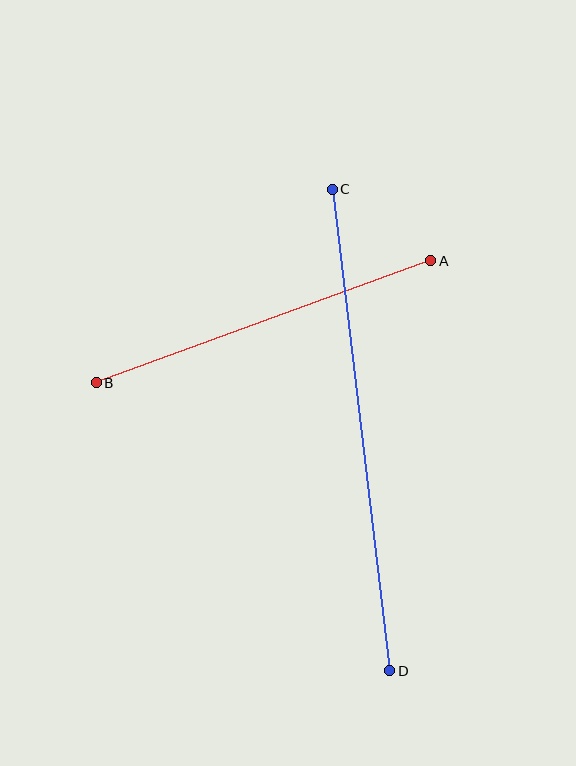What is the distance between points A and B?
The distance is approximately 356 pixels.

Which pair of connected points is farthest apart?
Points C and D are farthest apart.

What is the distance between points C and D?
The distance is approximately 485 pixels.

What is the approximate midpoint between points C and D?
The midpoint is at approximately (361, 430) pixels.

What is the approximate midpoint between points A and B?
The midpoint is at approximately (264, 322) pixels.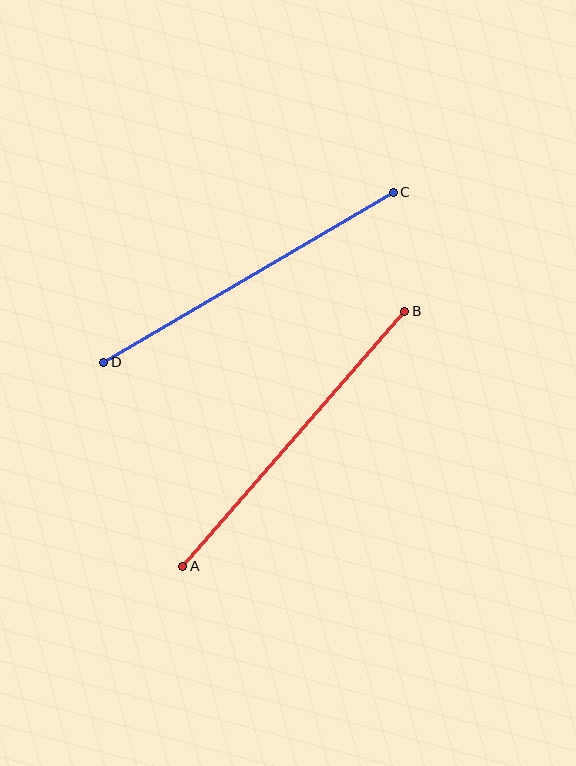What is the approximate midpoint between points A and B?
The midpoint is at approximately (294, 439) pixels.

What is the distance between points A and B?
The distance is approximately 338 pixels.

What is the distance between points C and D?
The distance is approximately 336 pixels.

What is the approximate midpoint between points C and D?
The midpoint is at approximately (249, 277) pixels.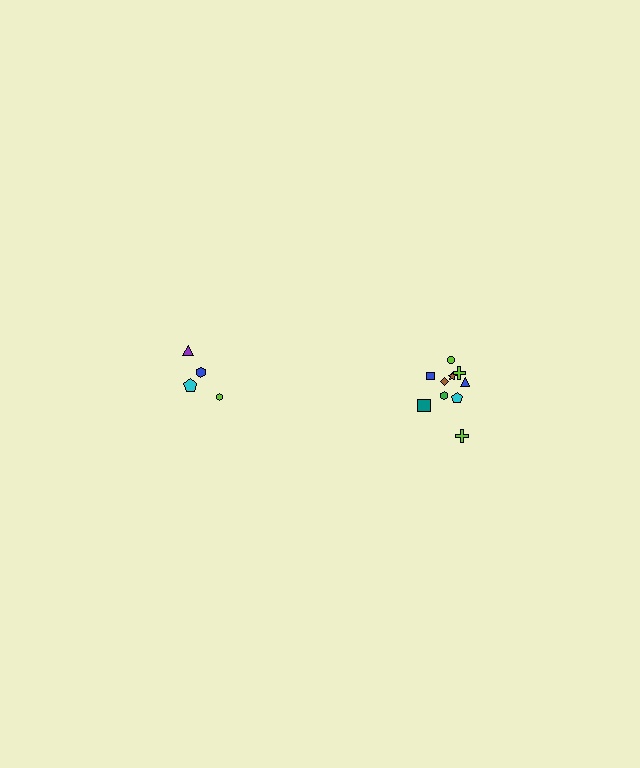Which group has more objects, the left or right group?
The right group.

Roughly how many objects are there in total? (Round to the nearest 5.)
Roughly 15 objects in total.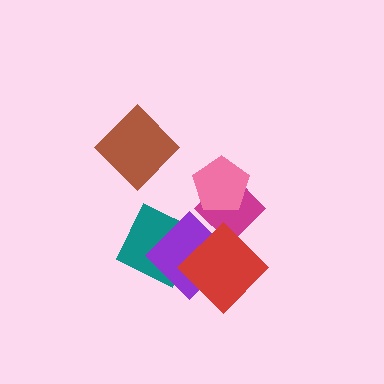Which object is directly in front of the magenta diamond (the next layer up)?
The pink pentagon is directly in front of the magenta diamond.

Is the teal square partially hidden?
Yes, it is partially covered by another shape.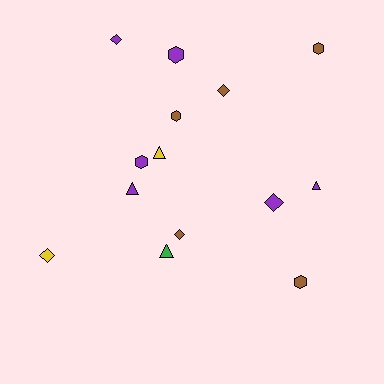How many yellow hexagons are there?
There are no yellow hexagons.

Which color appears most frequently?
Purple, with 6 objects.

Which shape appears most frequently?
Hexagon, with 5 objects.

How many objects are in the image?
There are 14 objects.